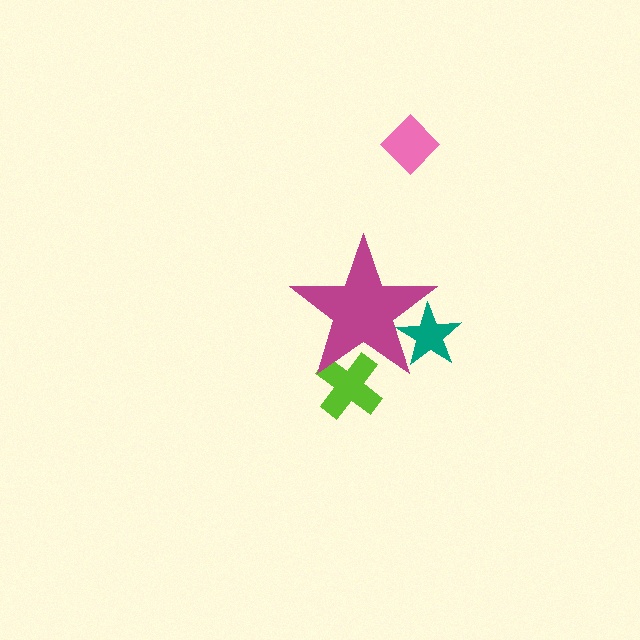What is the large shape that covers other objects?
A magenta star.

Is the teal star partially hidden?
Yes, the teal star is partially hidden behind the magenta star.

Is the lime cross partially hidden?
Yes, the lime cross is partially hidden behind the magenta star.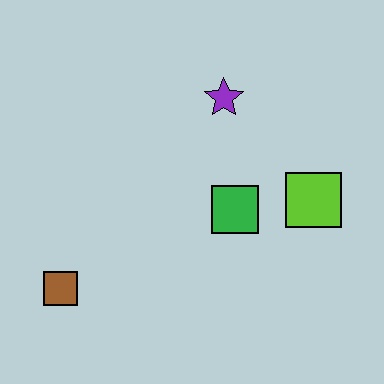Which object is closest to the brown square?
The green square is closest to the brown square.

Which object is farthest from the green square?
The brown square is farthest from the green square.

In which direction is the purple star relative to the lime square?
The purple star is above the lime square.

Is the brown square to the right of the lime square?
No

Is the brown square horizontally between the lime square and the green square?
No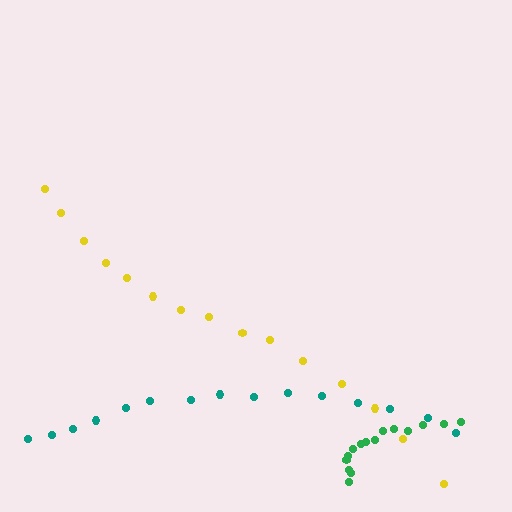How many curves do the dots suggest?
There are 3 distinct paths.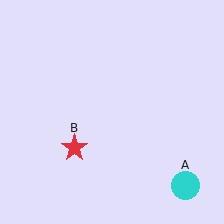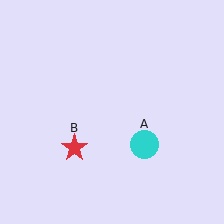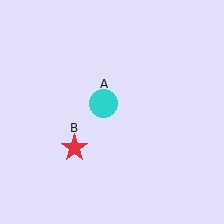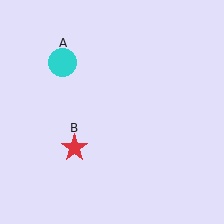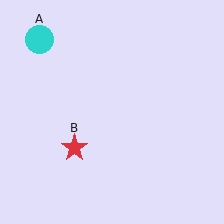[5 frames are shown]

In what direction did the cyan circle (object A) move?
The cyan circle (object A) moved up and to the left.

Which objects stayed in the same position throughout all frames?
Red star (object B) remained stationary.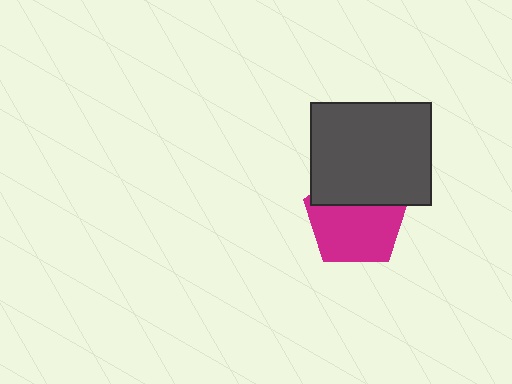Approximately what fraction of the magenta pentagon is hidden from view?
Roughly 36% of the magenta pentagon is hidden behind the dark gray rectangle.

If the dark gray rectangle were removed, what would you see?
You would see the complete magenta pentagon.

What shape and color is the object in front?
The object in front is a dark gray rectangle.